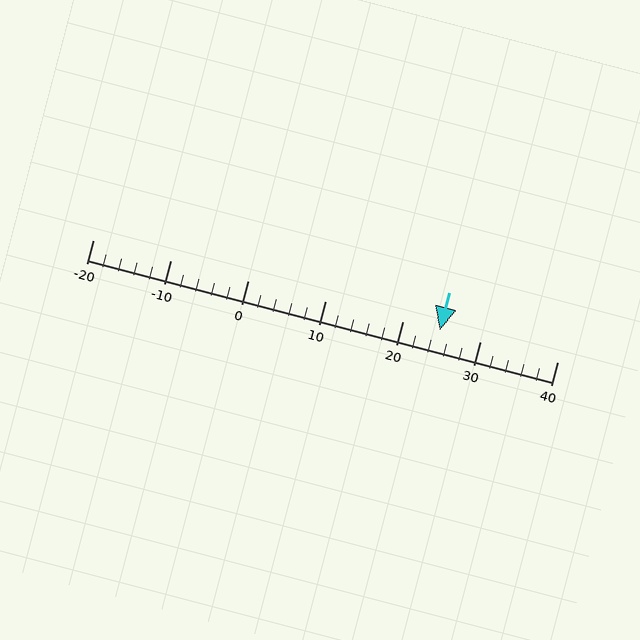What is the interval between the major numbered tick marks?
The major tick marks are spaced 10 units apart.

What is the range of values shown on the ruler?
The ruler shows values from -20 to 40.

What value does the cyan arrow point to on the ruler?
The cyan arrow points to approximately 25.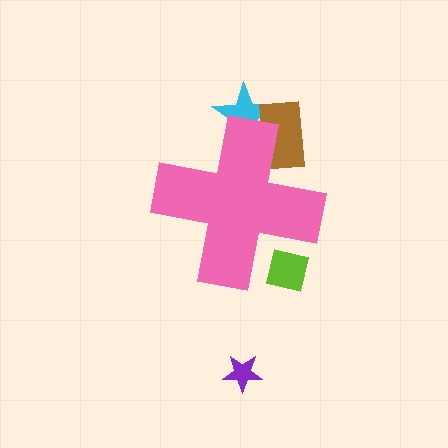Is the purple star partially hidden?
No, the purple star is fully visible.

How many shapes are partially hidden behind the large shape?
3 shapes are partially hidden.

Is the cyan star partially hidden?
Yes, the cyan star is partially hidden behind the pink cross.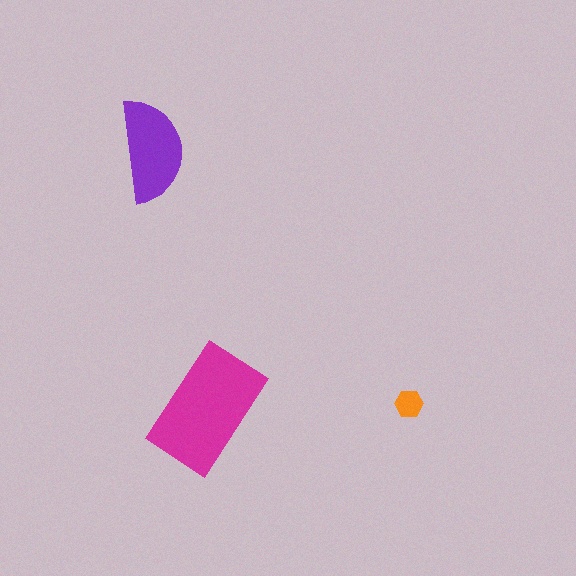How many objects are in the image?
There are 3 objects in the image.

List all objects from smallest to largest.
The orange hexagon, the purple semicircle, the magenta rectangle.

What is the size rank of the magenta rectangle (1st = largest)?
1st.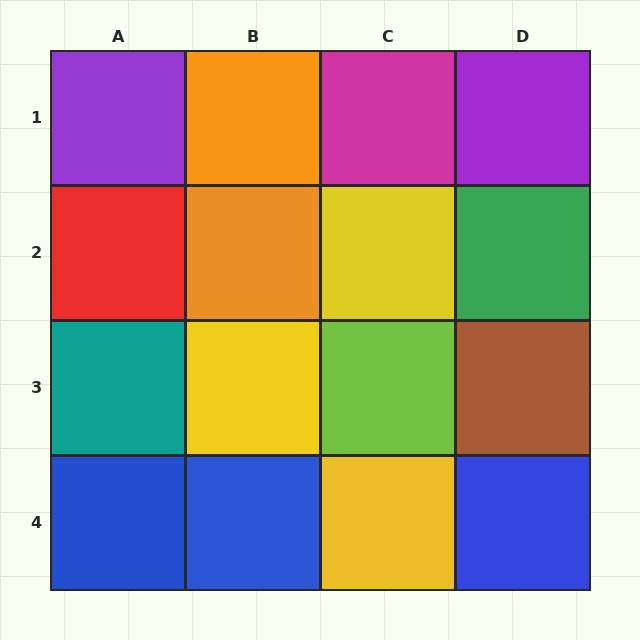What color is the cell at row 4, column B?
Blue.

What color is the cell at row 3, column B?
Yellow.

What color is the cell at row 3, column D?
Brown.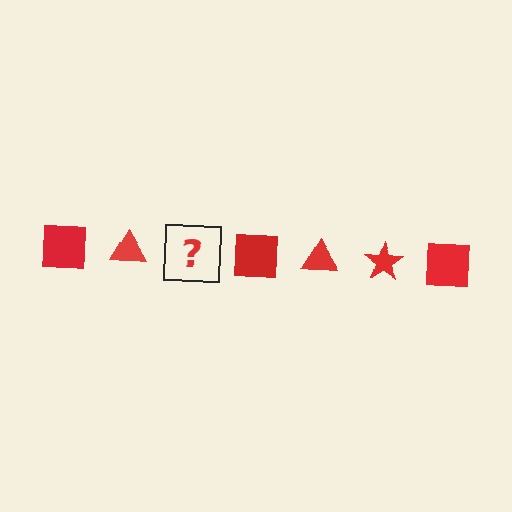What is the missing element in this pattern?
The missing element is a red star.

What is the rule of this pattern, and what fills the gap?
The rule is that the pattern cycles through square, triangle, star shapes in red. The gap should be filled with a red star.